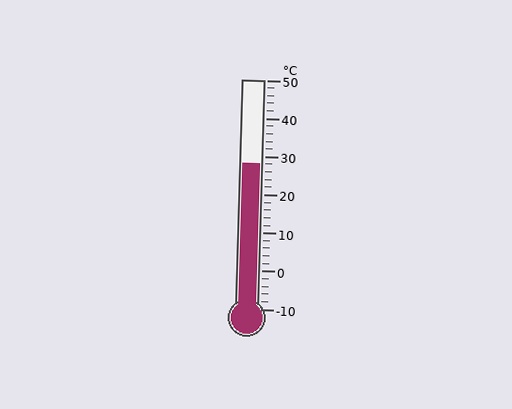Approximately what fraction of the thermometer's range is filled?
The thermometer is filled to approximately 65% of its range.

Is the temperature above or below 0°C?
The temperature is above 0°C.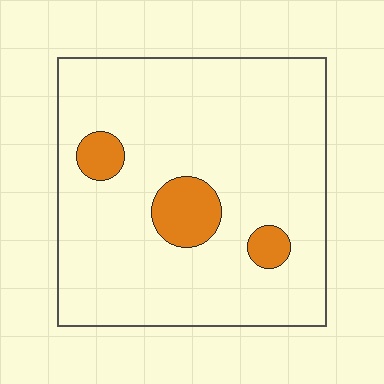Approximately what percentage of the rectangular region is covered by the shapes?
Approximately 10%.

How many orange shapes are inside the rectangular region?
3.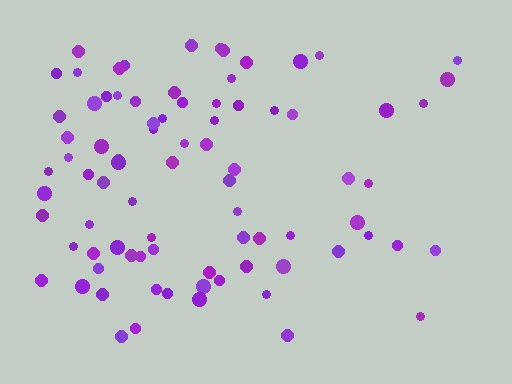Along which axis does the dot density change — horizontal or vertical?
Horizontal.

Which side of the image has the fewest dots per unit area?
The right.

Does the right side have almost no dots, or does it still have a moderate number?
Still a moderate number, just noticeably fewer than the left.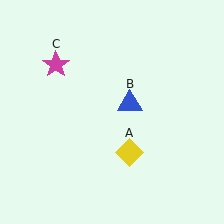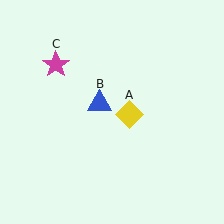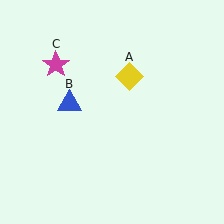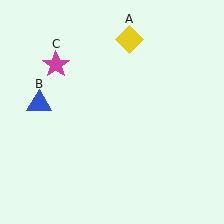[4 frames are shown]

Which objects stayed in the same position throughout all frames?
Magenta star (object C) remained stationary.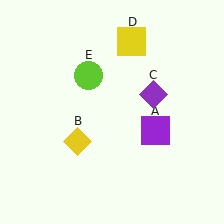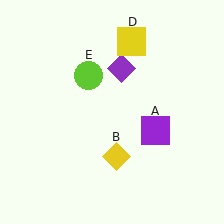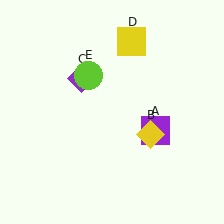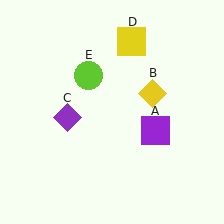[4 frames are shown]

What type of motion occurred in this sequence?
The yellow diamond (object B), purple diamond (object C) rotated counterclockwise around the center of the scene.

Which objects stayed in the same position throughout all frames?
Purple square (object A) and yellow square (object D) and lime circle (object E) remained stationary.